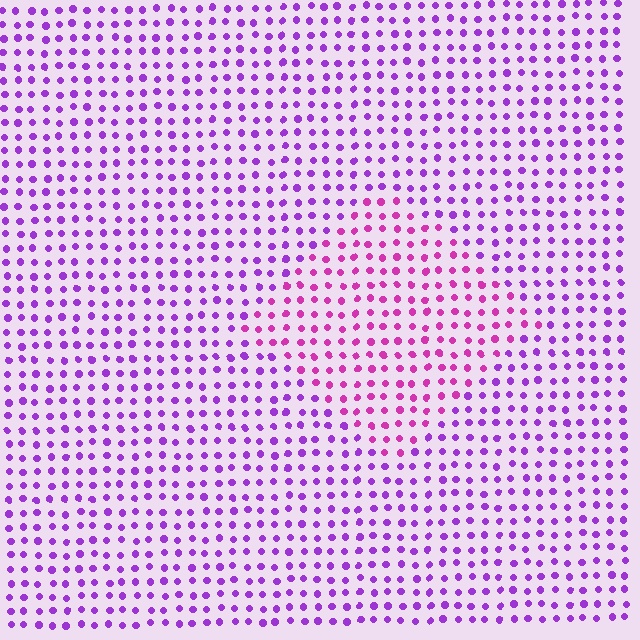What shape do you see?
I see a diamond.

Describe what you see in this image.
The image is filled with small purple elements in a uniform arrangement. A diamond-shaped region is visible where the elements are tinted to a slightly different hue, forming a subtle color boundary.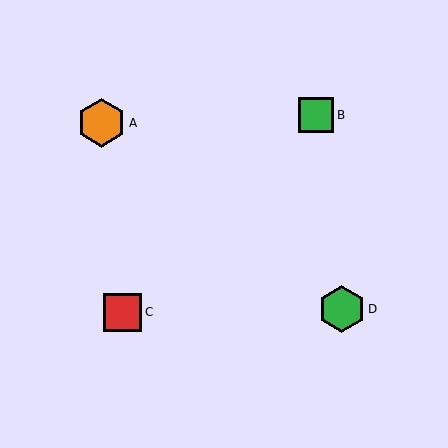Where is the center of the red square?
The center of the red square is at (123, 312).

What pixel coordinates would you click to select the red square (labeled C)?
Click at (123, 312) to select the red square C.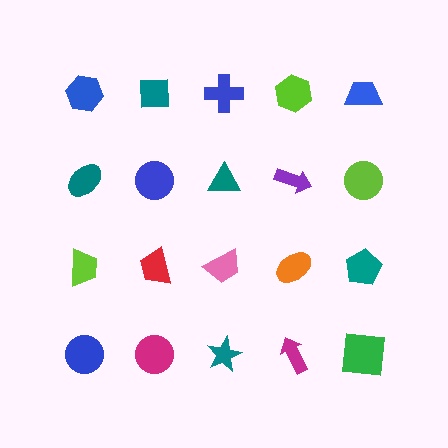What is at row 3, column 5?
A teal pentagon.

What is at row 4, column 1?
A blue circle.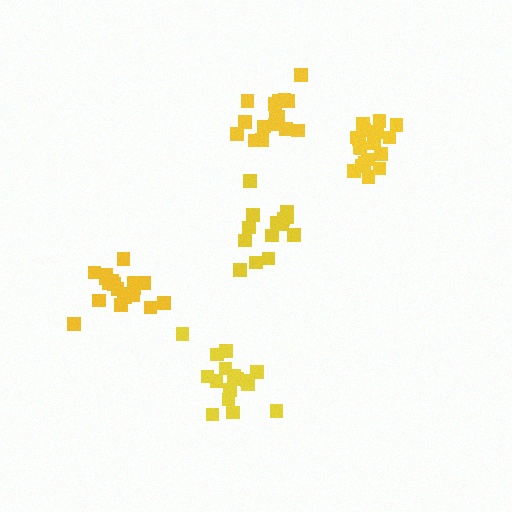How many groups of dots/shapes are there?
There are 5 groups.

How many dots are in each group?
Group 1: 16 dots, Group 2: 18 dots, Group 3: 19 dots, Group 4: 14 dots, Group 5: 18 dots (85 total).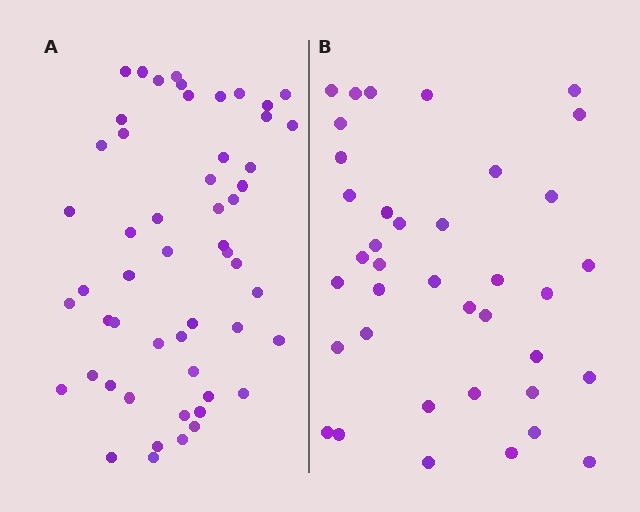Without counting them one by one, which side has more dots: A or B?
Region A (the left region) has more dots.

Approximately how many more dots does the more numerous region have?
Region A has approximately 15 more dots than region B.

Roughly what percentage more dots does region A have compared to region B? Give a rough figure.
About 40% more.